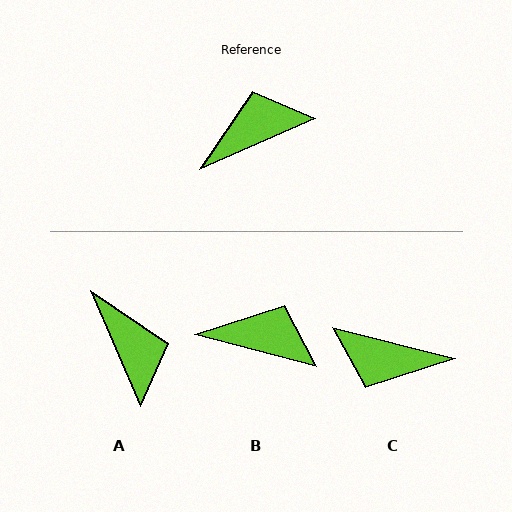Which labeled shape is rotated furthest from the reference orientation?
C, about 143 degrees away.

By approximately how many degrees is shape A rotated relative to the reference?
Approximately 90 degrees clockwise.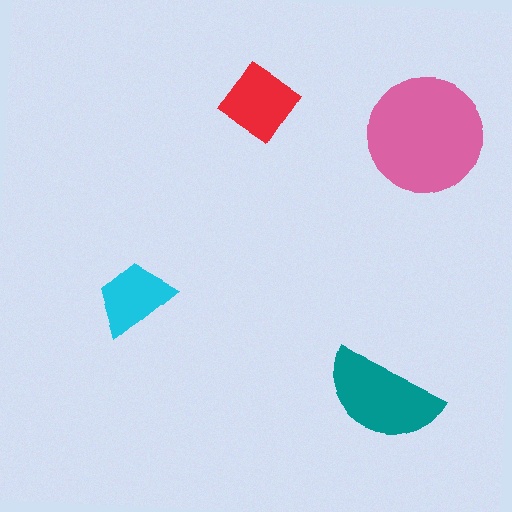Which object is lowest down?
The teal semicircle is bottommost.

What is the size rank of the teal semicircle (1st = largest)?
2nd.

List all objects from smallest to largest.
The cyan trapezoid, the red diamond, the teal semicircle, the pink circle.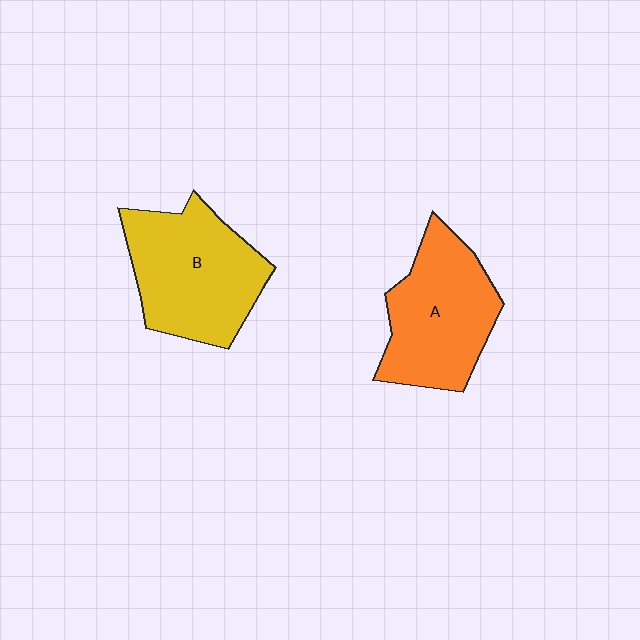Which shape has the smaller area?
Shape A (orange).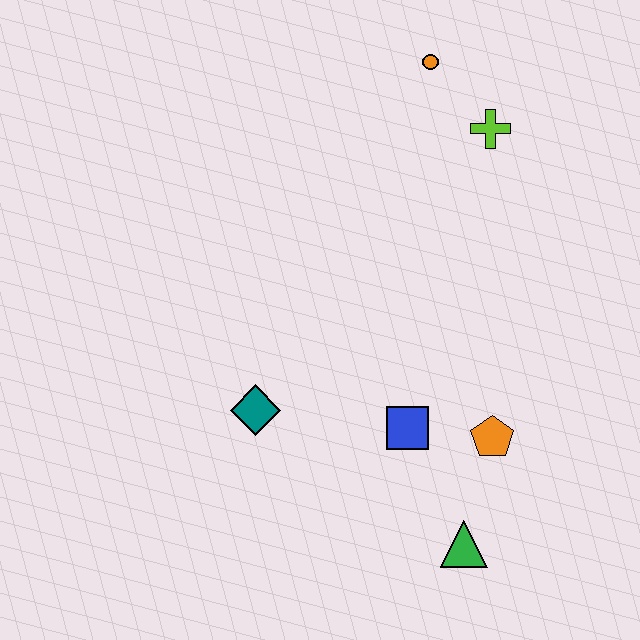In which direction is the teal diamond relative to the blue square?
The teal diamond is to the left of the blue square.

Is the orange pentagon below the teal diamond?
Yes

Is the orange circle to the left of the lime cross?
Yes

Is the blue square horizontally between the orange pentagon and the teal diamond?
Yes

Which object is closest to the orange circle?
The lime cross is closest to the orange circle.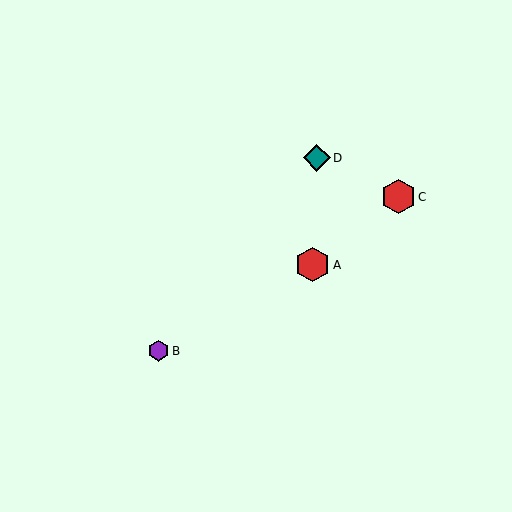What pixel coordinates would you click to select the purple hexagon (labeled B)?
Click at (159, 351) to select the purple hexagon B.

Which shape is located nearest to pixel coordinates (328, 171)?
The teal diamond (labeled D) at (317, 158) is nearest to that location.